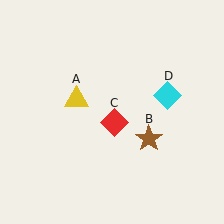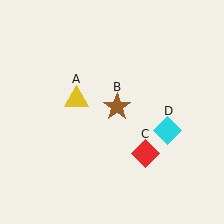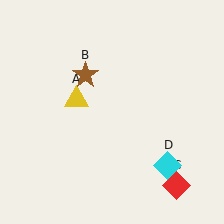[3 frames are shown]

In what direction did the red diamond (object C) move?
The red diamond (object C) moved down and to the right.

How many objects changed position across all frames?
3 objects changed position: brown star (object B), red diamond (object C), cyan diamond (object D).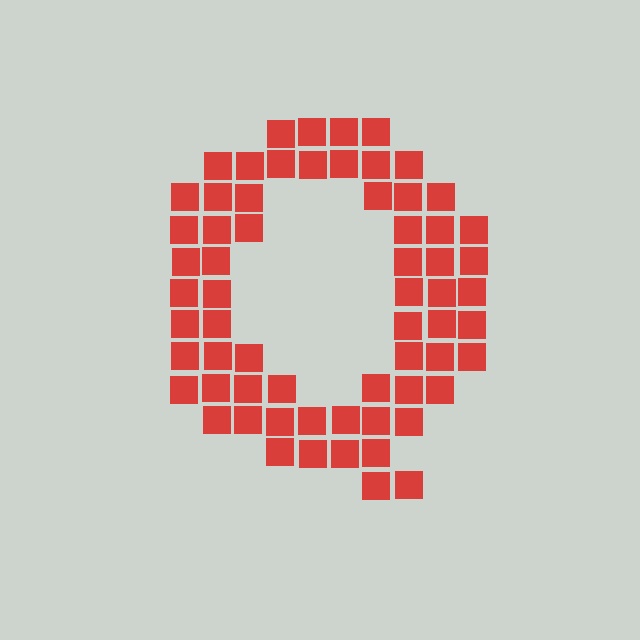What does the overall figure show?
The overall figure shows the letter Q.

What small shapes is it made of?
It is made of small squares.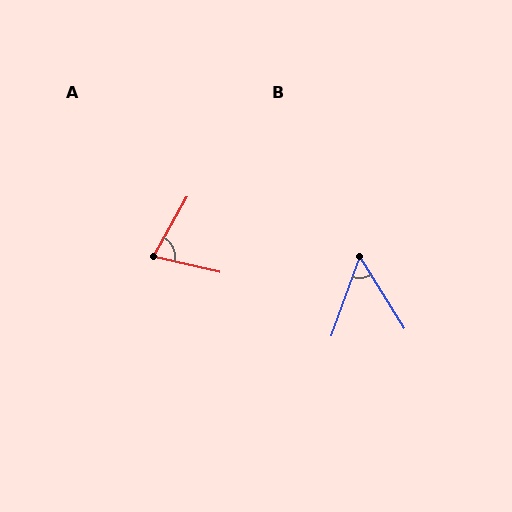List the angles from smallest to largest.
B (52°), A (73°).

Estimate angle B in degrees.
Approximately 52 degrees.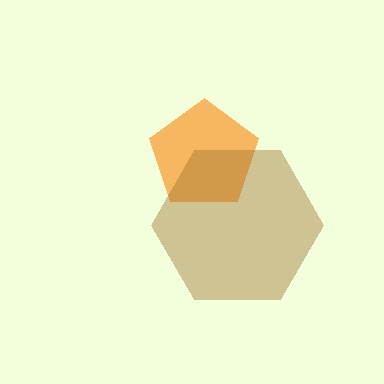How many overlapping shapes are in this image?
There are 2 overlapping shapes in the image.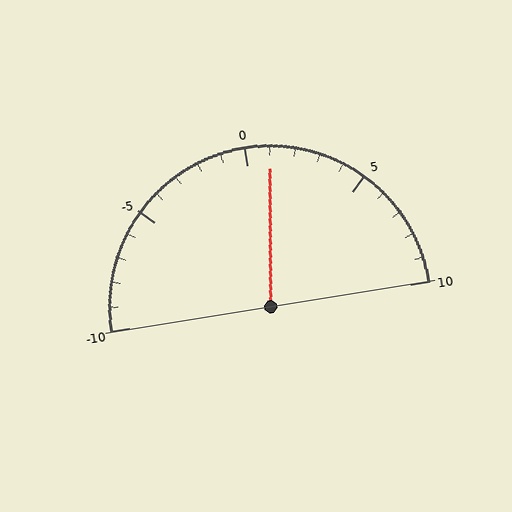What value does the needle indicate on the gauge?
The needle indicates approximately 1.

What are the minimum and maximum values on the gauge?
The gauge ranges from -10 to 10.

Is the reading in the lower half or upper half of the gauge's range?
The reading is in the upper half of the range (-10 to 10).